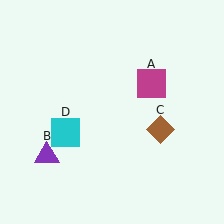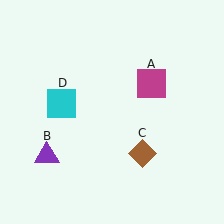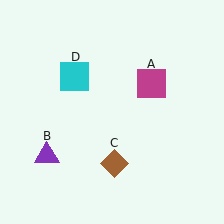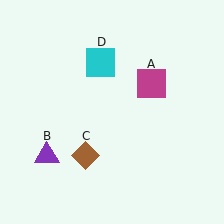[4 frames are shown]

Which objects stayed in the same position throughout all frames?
Magenta square (object A) and purple triangle (object B) remained stationary.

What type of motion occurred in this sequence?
The brown diamond (object C), cyan square (object D) rotated clockwise around the center of the scene.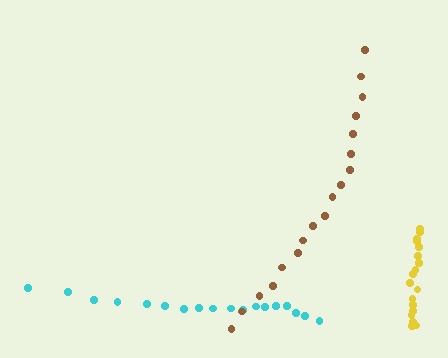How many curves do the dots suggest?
There are 3 distinct paths.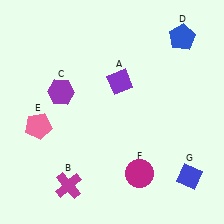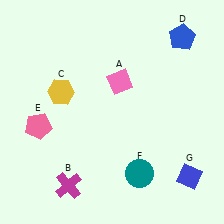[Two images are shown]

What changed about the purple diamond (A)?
In Image 1, A is purple. In Image 2, it changed to pink.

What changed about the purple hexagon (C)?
In Image 1, C is purple. In Image 2, it changed to yellow.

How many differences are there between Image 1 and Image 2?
There are 3 differences between the two images.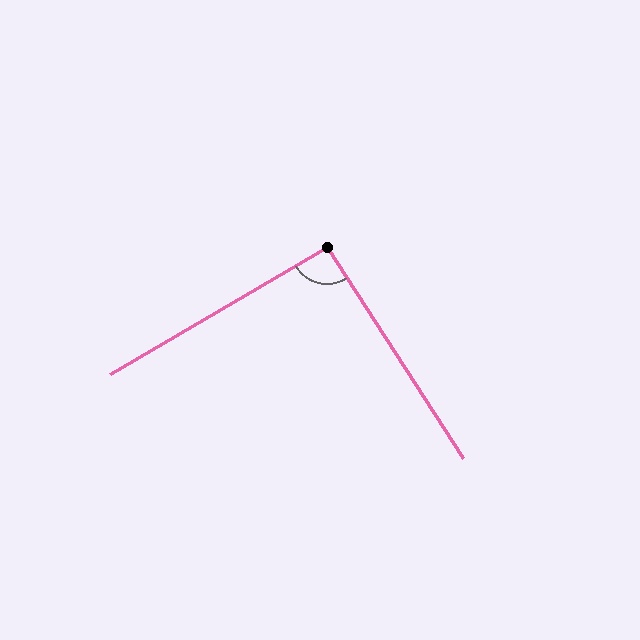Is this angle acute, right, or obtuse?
It is approximately a right angle.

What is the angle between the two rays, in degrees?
Approximately 93 degrees.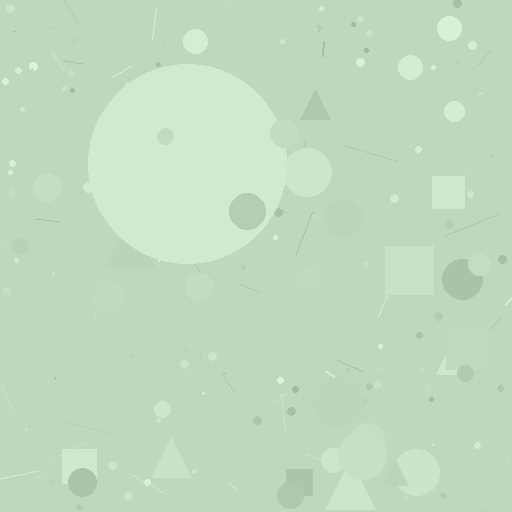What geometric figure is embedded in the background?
A circle is embedded in the background.